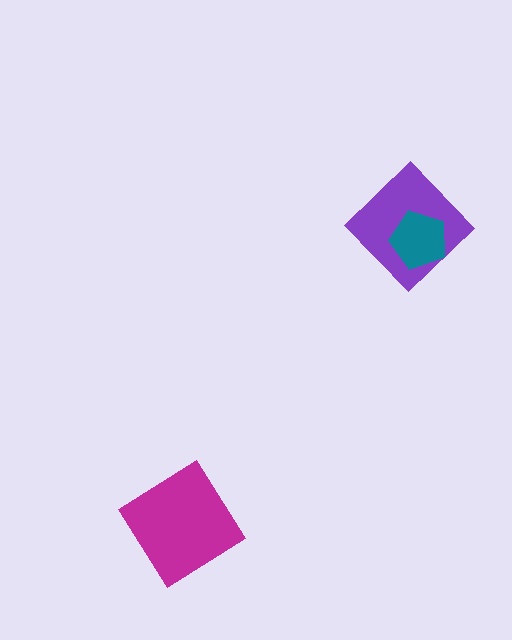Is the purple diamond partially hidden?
Yes, it is partially covered by another shape.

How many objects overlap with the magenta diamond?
0 objects overlap with the magenta diamond.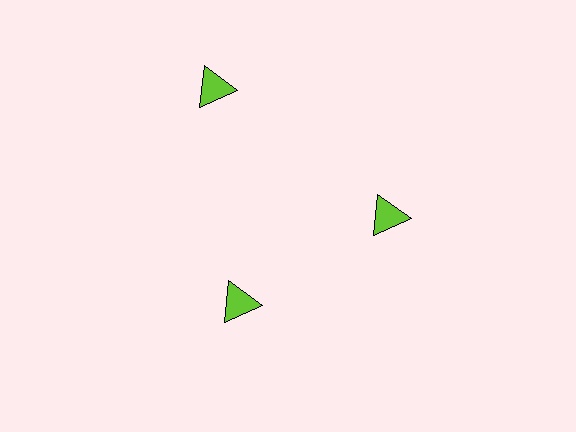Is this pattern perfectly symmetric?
No. The 3 lime triangles are arranged in a ring, but one element near the 11 o'clock position is pushed outward from the center, breaking the 3-fold rotational symmetry.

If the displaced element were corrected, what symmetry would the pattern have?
It would have 3-fold rotational symmetry — the pattern would map onto itself every 120 degrees.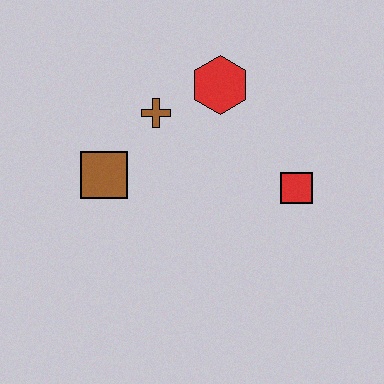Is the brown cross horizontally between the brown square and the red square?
Yes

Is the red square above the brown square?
No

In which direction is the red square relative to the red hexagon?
The red square is below the red hexagon.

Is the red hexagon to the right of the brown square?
Yes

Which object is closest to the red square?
The red hexagon is closest to the red square.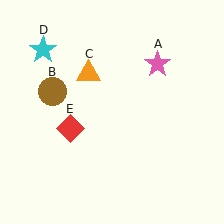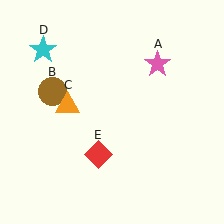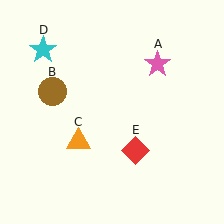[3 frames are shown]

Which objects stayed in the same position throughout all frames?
Pink star (object A) and brown circle (object B) and cyan star (object D) remained stationary.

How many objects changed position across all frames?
2 objects changed position: orange triangle (object C), red diamond (object E).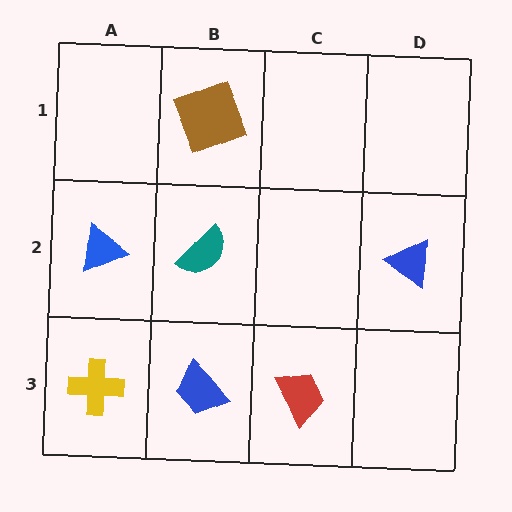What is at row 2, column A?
A blue triangle.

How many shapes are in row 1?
1 shape.